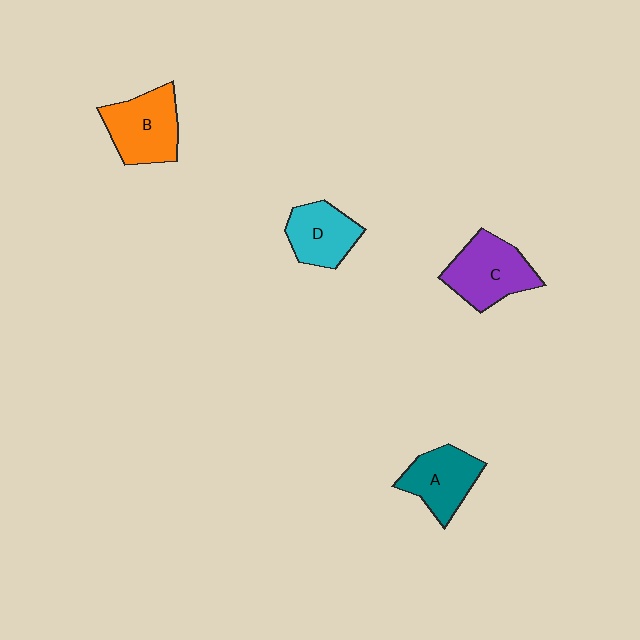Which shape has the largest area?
Shape C (purple).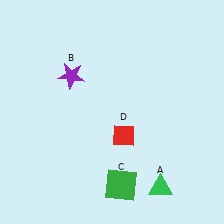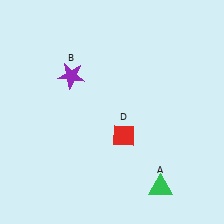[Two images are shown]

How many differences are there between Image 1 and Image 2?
There is 1 difference between the two images.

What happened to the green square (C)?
The green square (C) was removed in Image 2. It was in the bottom-right area of Image 1.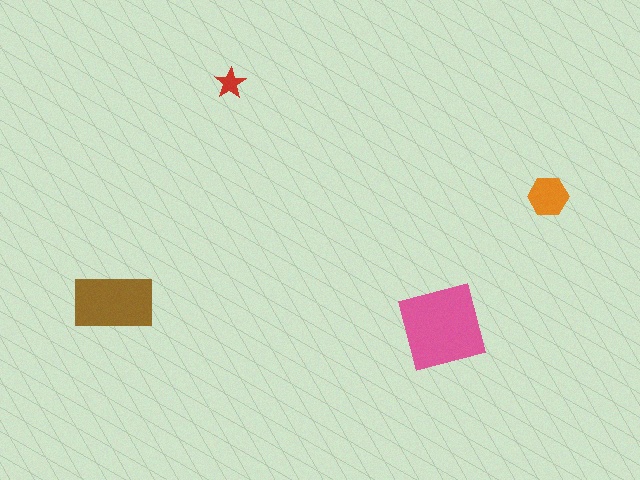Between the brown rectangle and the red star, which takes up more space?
The brown rectangle.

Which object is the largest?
The pink square.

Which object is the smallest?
The red star.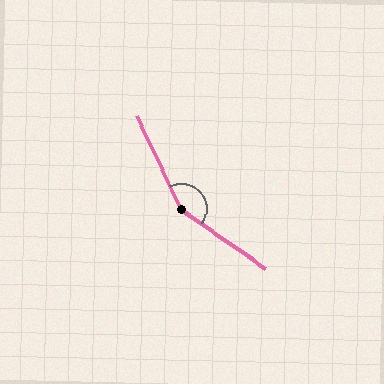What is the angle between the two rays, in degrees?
Approximately 150 degrees.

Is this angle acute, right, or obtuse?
It is obtuse.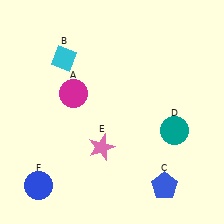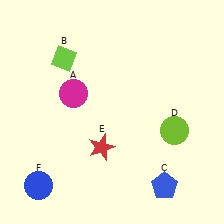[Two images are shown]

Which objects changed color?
B changed from cyan to lime. D changed from teal to lime. E changed from pink to red.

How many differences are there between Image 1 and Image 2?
There are 3 differences between the two images.